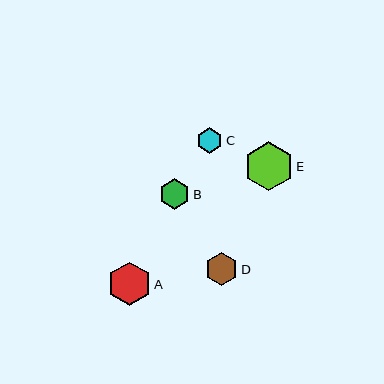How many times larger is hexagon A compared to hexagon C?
Hexagon A is approximately 1.7 times the size of hexagon C.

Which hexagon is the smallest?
Hexagon C is the smallest with a size of approximately 26 pixels.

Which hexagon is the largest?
Hexagon E is the largest with a size of approximately 49 pixels.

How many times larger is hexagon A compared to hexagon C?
Hexagon A is approximately 1.7 times the size of hexagon C.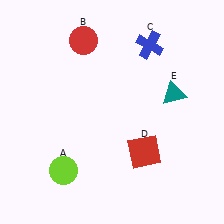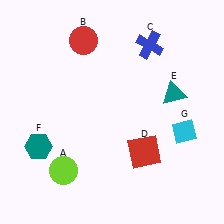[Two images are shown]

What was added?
A teal hexagon (F), a cyan diamond (G) were added in Image 2.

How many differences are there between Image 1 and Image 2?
There are 2 differences between the two images.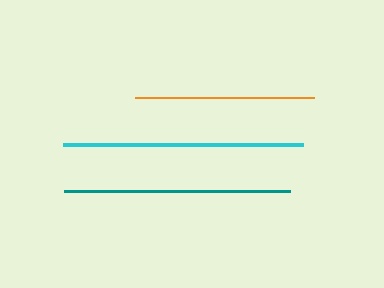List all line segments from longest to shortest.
From longest to shortest: cyan, teal, orange.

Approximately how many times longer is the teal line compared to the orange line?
The teal line is approximately 1.3 times the length of the orange line.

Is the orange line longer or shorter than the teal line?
The teal line is longer than the orange line.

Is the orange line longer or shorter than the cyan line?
The cyan line is longer than the orange line.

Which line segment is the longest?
The cyan line is the longest at approximately 240 pixels.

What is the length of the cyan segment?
The cyan segment is approximately 240 pixels long.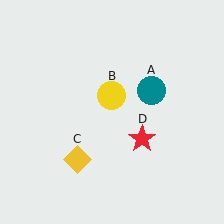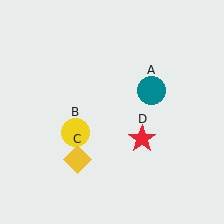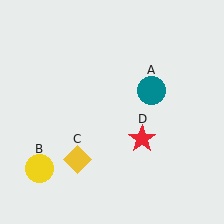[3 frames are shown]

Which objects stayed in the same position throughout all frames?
Teal circle (object A) and yellow diamond (object C) and red star (object D) remained stationary.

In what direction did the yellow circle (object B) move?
The yellow circle (object B) moved down and to the left.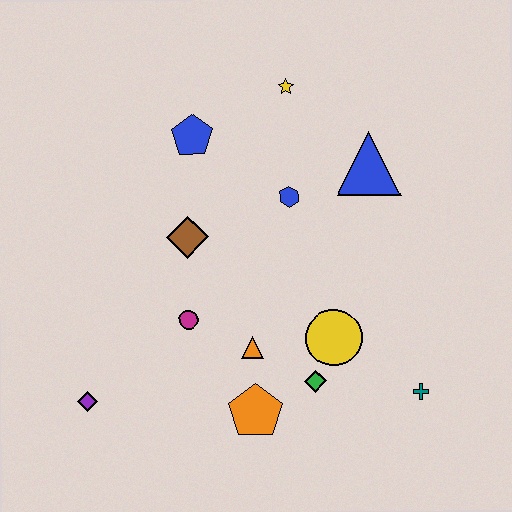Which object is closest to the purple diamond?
The magenta circle is closest to the purple diamond.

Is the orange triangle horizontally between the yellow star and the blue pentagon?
Yes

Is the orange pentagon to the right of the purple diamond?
Yes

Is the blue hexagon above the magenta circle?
Yes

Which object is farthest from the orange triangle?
The yellow star is farthest from the orange triangle.